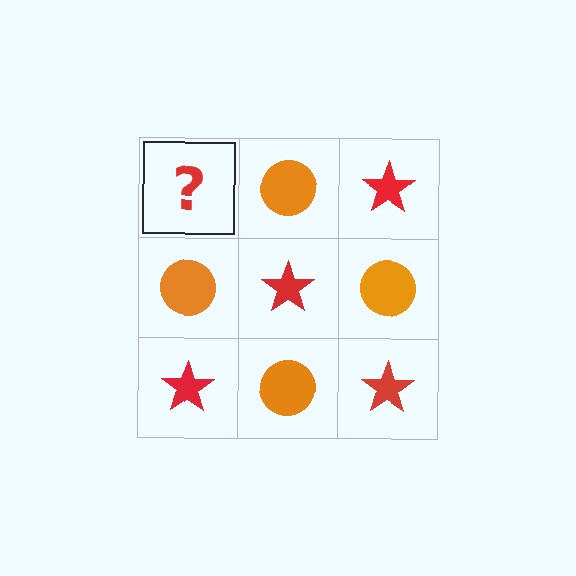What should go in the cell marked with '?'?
The missing cell should contain a red star.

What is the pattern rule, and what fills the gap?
The rule is that it alternates red star and orange circle in a checkerboard pattern. The gap should be filled with a red star.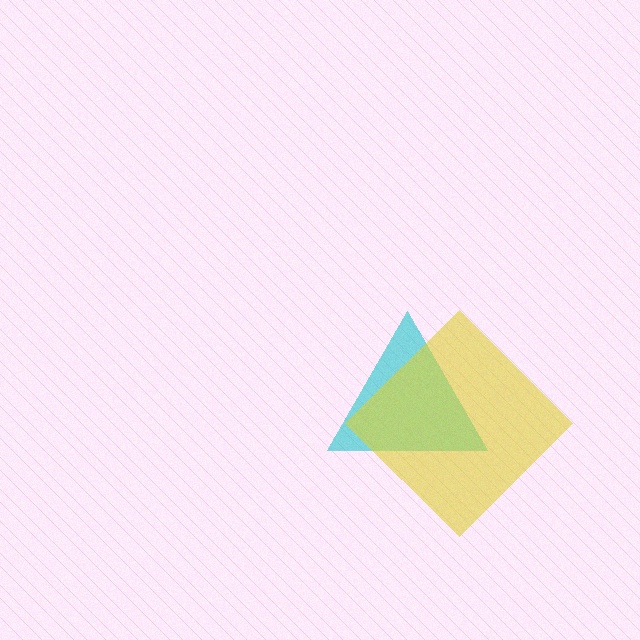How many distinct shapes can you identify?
There are 2 distinct shapes: a cyan triangle, a yellow diamond.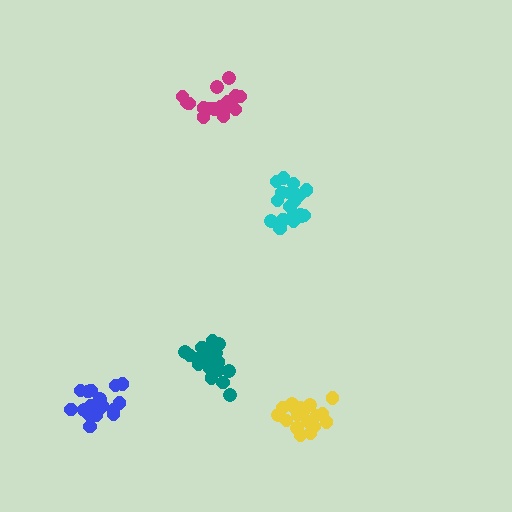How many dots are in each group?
Group 1: 16 dots, Group 2: 20 dots, Group 3: 18 dots, Group 4: 17 dots, Group 5: 18 dots (89 total).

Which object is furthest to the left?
The blue cluster is leftmost.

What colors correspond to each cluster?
The clusters are colored: magenta, cyan, yellow, blue, teal.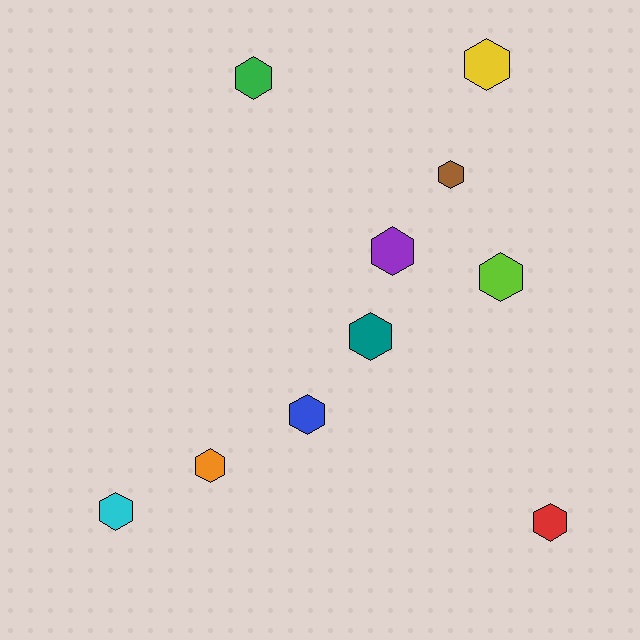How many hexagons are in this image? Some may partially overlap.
There are 10 hexagons.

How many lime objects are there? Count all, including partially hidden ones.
There is 1 lime object.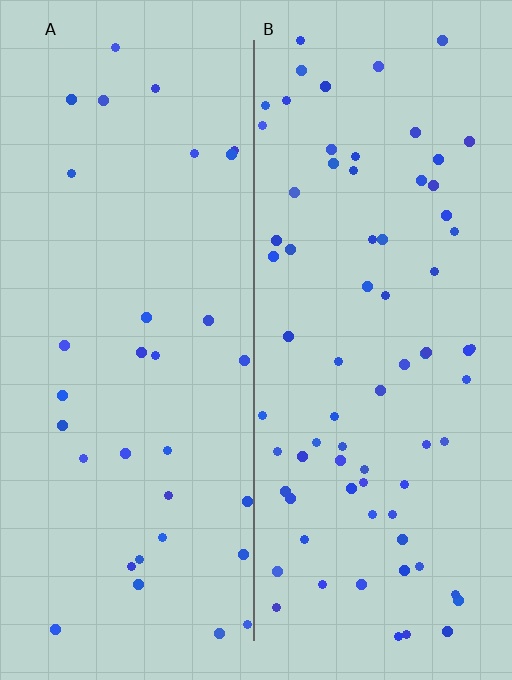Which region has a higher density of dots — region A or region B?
B (the right).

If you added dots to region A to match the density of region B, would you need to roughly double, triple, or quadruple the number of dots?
Approximately double.